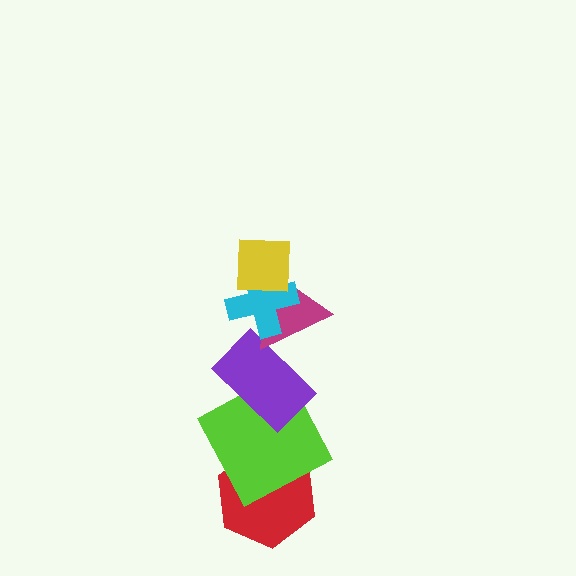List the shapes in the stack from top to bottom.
From top to bottom: the yellow square, the cyan cross, the magenta triangle, the purple rectangle, the lime square, the red hexagon.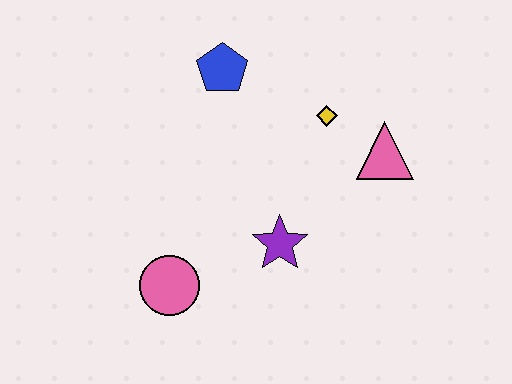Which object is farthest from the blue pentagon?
The pink circle is farthest from the blue pentagon.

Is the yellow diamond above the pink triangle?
Yes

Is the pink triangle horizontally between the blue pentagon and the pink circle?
No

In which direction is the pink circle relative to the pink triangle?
The pink circle is to the left of the pink triangle.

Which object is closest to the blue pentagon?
The yellow diamond is closest to the blue pentagon.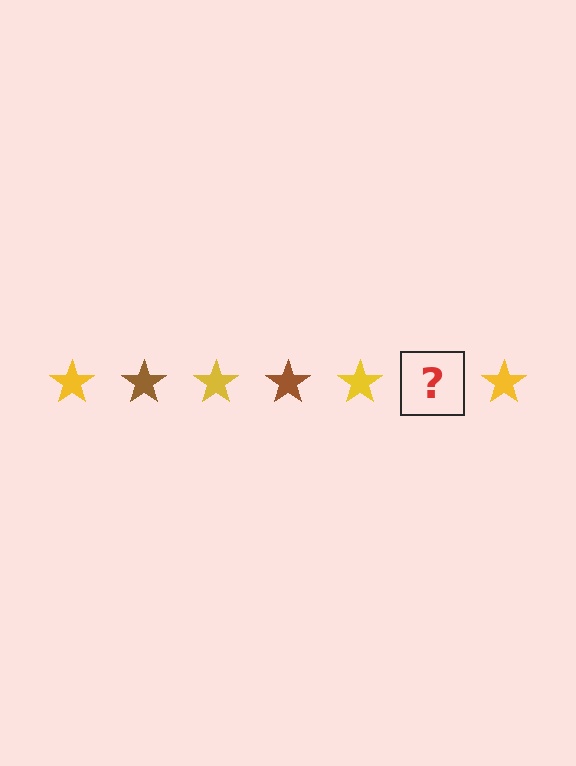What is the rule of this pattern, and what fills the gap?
The rule is that the pattern cycles through yellow, brown stars. The gap should be filled with a brown star.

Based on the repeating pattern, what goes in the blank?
The blank should be a brown star.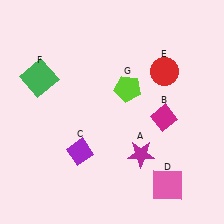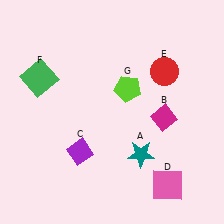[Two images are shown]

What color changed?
The star (A) changed from magenta in Image 1 to teal in Image 2.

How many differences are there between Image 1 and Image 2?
There is 1 difference between the two images.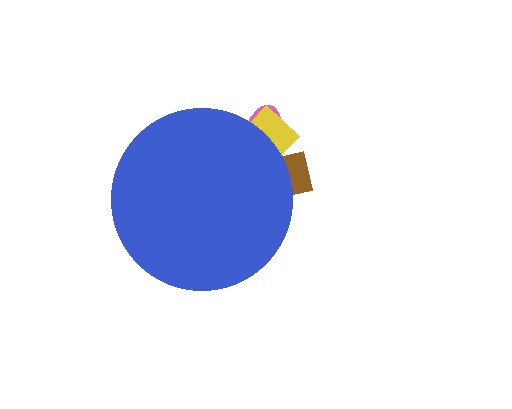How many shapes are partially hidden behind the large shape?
3 shapes are partially hidden.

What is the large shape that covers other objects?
A blue circle.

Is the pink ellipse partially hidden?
Yes, the pink ellipse is partially hidden behind the blue circle.